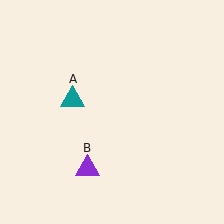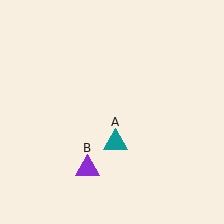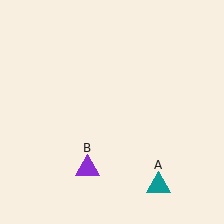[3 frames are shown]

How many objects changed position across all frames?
1 object changed position: teal triangle (object A).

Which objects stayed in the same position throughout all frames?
Purple triangle (object B) remained stationary.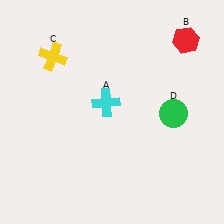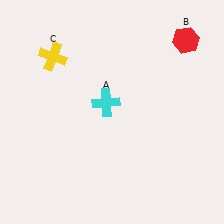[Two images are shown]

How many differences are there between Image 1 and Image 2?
There is 1 difference between the two images.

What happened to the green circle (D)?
The green circle (D) was removed in Image 2. It was in the bottom-right area of Image 1.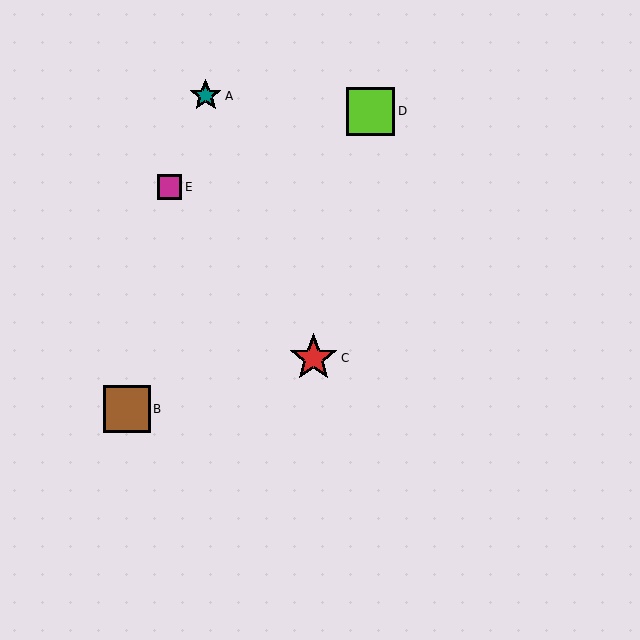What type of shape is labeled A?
Shape A is a teal star.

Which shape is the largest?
The red star (labeled C) is the largest.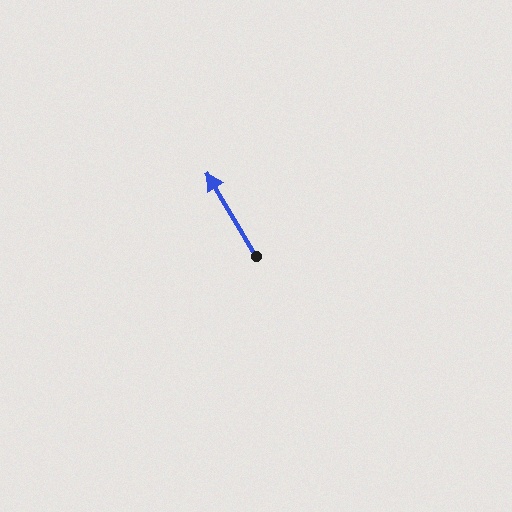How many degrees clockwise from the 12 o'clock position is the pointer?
Approximately 330 degrees.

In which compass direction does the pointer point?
Northwest.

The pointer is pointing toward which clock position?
Roughly 11 o'clock.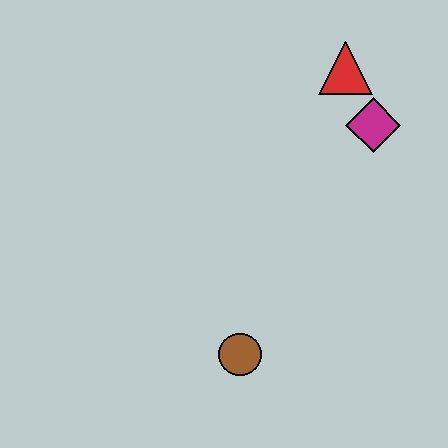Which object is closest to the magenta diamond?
The red triangle is closest to the magenta diamond.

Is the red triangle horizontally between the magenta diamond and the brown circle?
Yes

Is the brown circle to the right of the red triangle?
No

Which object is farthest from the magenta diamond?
The brown circle is farthest from the magenta diamond.